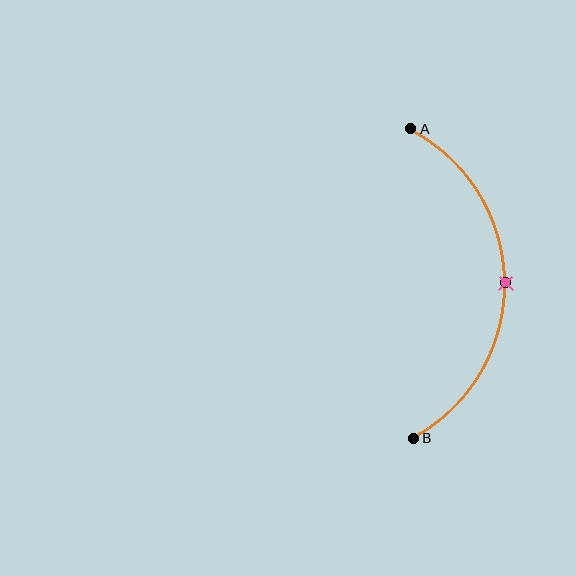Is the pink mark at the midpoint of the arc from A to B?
Yes. The pink mark lies on the arc at equal arc-length from both A and B — it is the arc midpoint.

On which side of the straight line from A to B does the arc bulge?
The arc bulges to the right of the straight line connecting A and B.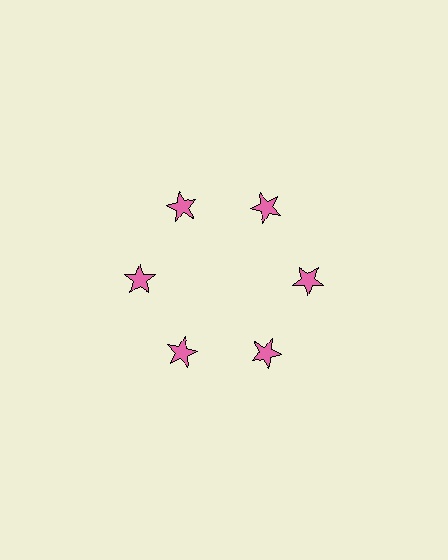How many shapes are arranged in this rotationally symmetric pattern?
There are 6 shapes, arranged in 6 groups of 1.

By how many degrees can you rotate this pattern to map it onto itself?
The pattern maps onto itself every 60 degrees of rotation.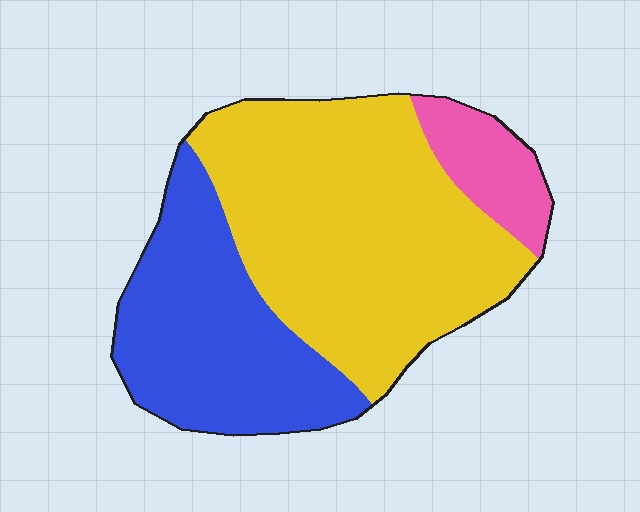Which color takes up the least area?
Pink, at roughly 10%.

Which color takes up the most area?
Yellow, at roughly 55%.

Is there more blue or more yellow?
Yellow.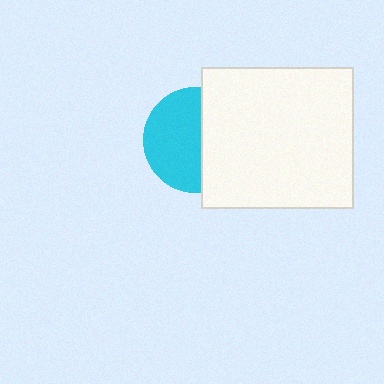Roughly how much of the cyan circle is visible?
About half of it is visible (roughly 57%).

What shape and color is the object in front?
The object in front is a white rectangle.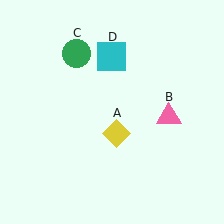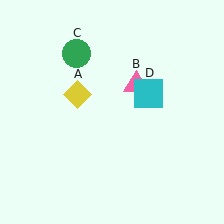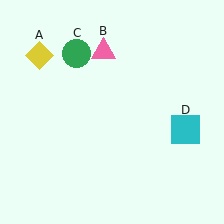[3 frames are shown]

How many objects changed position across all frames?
3 objects changed position: yellow diamond (object A), pink triangle (object B), cyan square (object D).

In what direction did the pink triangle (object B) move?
The pink triangle (object B) moved up and to the left.